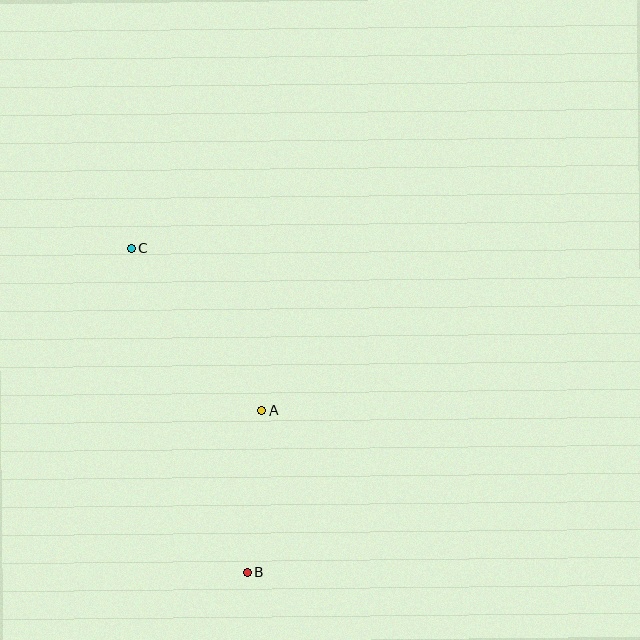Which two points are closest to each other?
Points A and B are closest to each other.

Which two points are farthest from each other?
Points B and C are farthest from each other.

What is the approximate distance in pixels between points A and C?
The distance between A and C is approximately 208 pixels.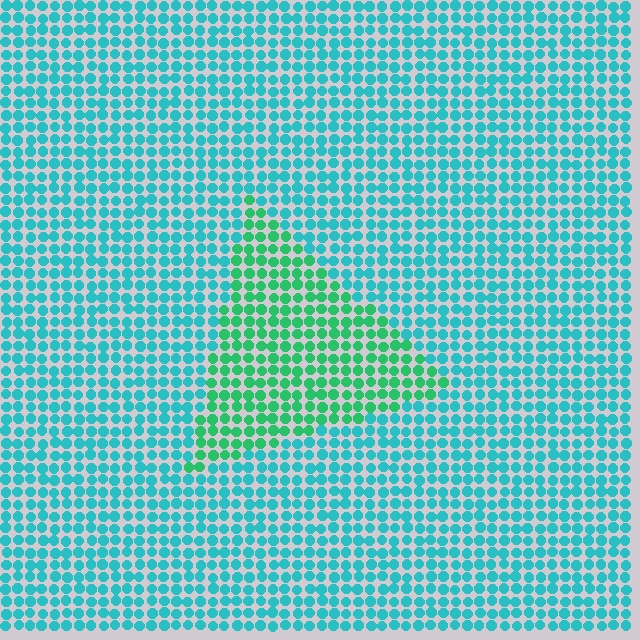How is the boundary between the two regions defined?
The boundary is defined purely by a slight shift in hue (about 36 degrees). Spacing, size, and orientation are identical on both sides.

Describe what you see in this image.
The image is filled with small cyan elements in a uniform arrangement. A triangle-shaped region is visible where the elements are tinted to a slightly different hue, forming a subtle color boundary.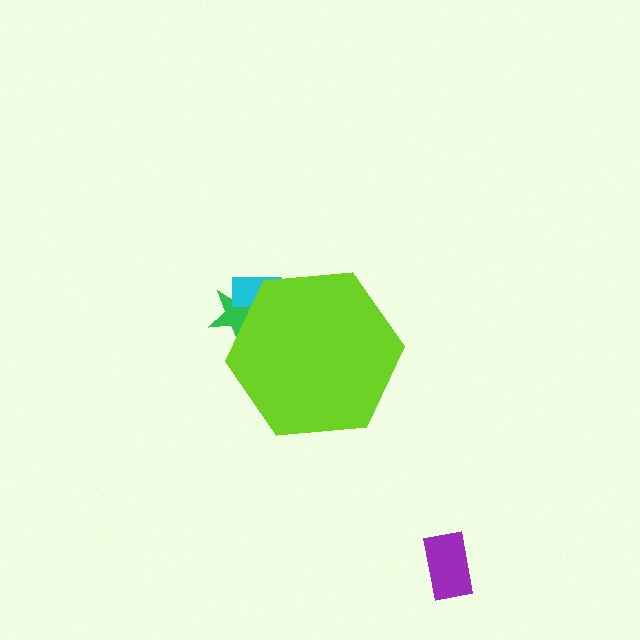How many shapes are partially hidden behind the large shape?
2 shapes are partially hidden.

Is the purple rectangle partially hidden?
No, the purple rectangle is fully visible.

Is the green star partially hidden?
Yes, the green star is partially hidden behind the lime hexagon.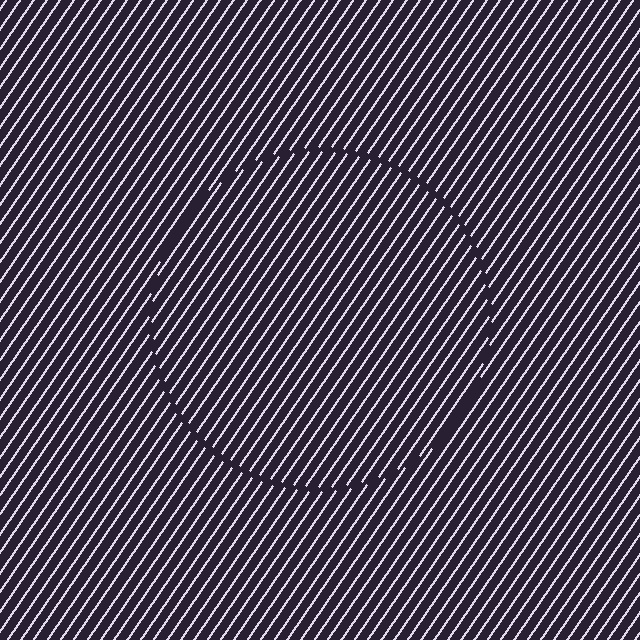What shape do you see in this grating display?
An illusory circle. The interior of the shape contains the same grating, shifted by half a period — the contour is defined by the phase discontinuity where line-ends from the inner and outer gratings abut.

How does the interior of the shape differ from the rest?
The interior of the shape contains the same grating, shifted by half a period — the contour is defined by the phase discontinuity where line-ends from the inner and outer gratings abut.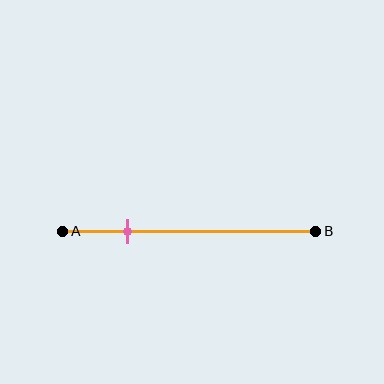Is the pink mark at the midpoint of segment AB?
No, the mark is at about 25% from A, not at the 50% midpoint.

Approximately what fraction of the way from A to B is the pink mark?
The pink mark is approximately 25% of the way from A to B.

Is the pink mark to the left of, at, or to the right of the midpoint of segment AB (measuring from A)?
The pink mark is to the left of the midpoint of segment AB.